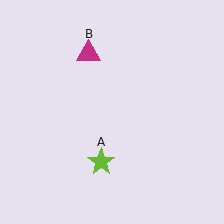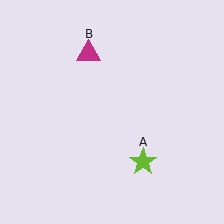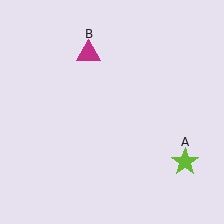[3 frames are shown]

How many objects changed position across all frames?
1 object changed position: lime star (object A).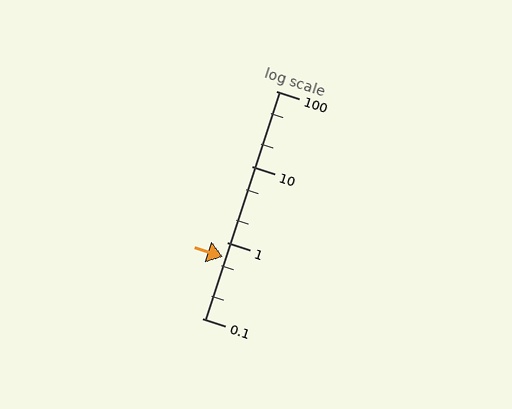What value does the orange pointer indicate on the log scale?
The pointer indicates approximately 0.65.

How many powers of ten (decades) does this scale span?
The scale spans 3 decades, from 0.1 to 100.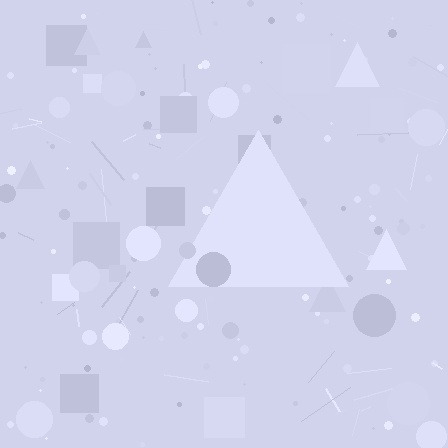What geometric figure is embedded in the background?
A triangle is embedded in the background.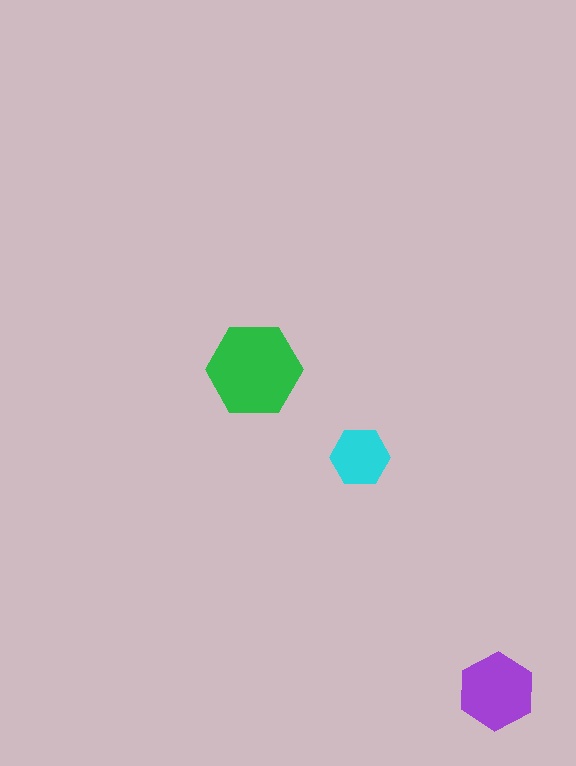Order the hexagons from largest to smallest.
the green one, the purple one, the cyan one.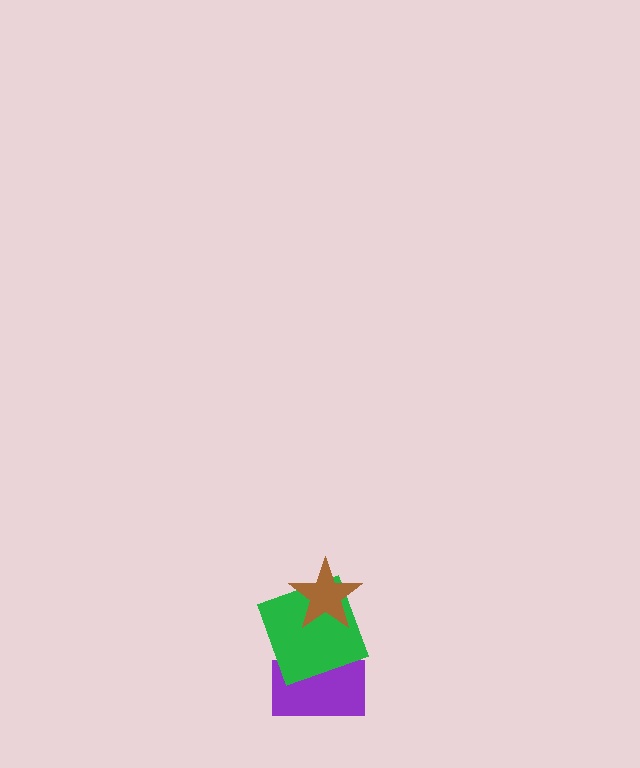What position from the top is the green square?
The green square is 2nd from the top.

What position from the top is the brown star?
The brown star is 1st from the top.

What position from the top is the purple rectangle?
The purple rectangle is 3rd from the top.